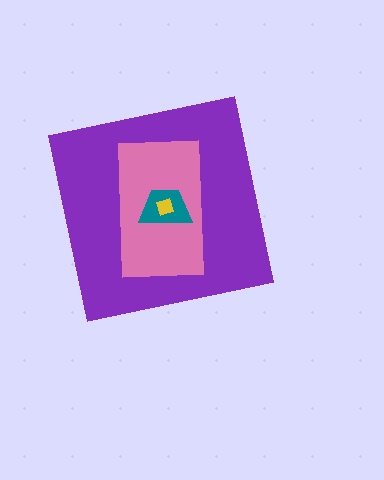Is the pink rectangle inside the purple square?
Yes.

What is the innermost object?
The yellow square.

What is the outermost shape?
The purple square.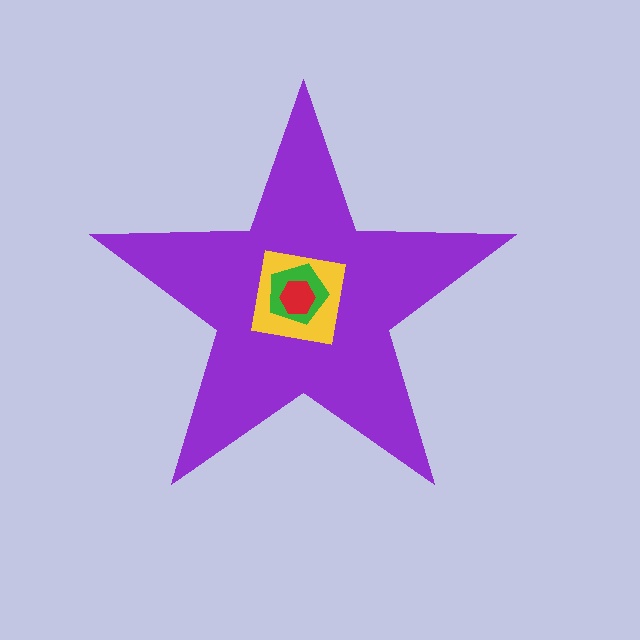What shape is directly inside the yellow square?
The green pentagon.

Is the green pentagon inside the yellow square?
Yes.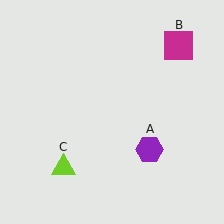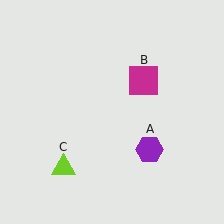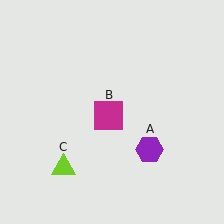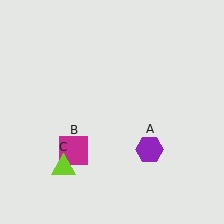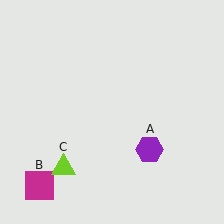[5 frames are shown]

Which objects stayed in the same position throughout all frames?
Purple hexagon (object A) and lime triangle (object C) remained stationary.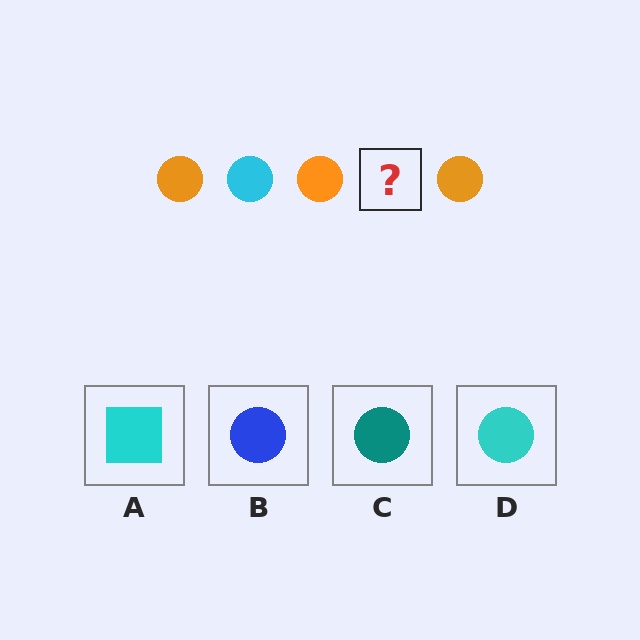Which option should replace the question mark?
Option D.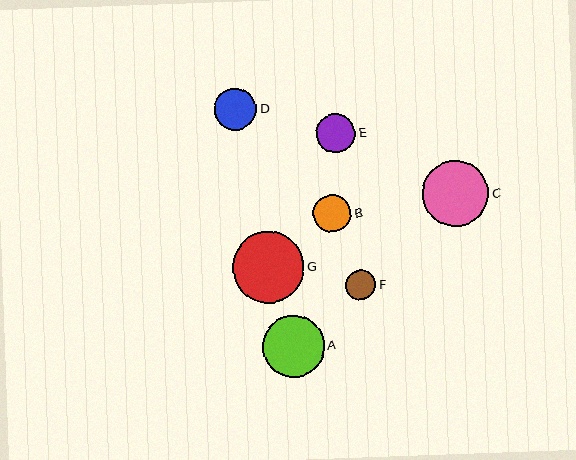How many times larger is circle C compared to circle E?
Circle C is approximately 1.7 times the size of circle E.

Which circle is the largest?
Circle G is the largest with a size of approximately 72 pixels.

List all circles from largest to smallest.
From largest to smallest: G, C, A, D, E, B, F.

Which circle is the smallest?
Circle F is the smallest with a size of approximately 31 pixels.